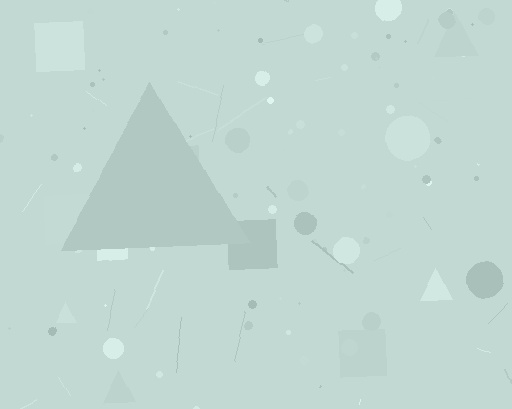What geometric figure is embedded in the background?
A triangle is embedded in the background.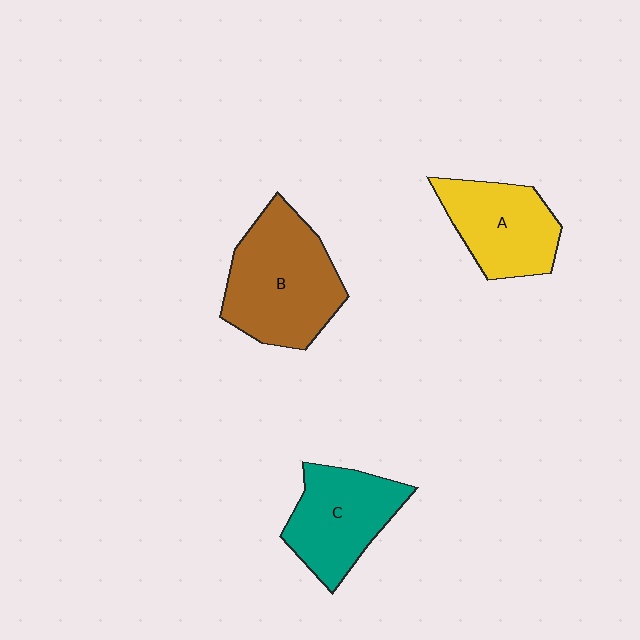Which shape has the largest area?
Shape B (brown).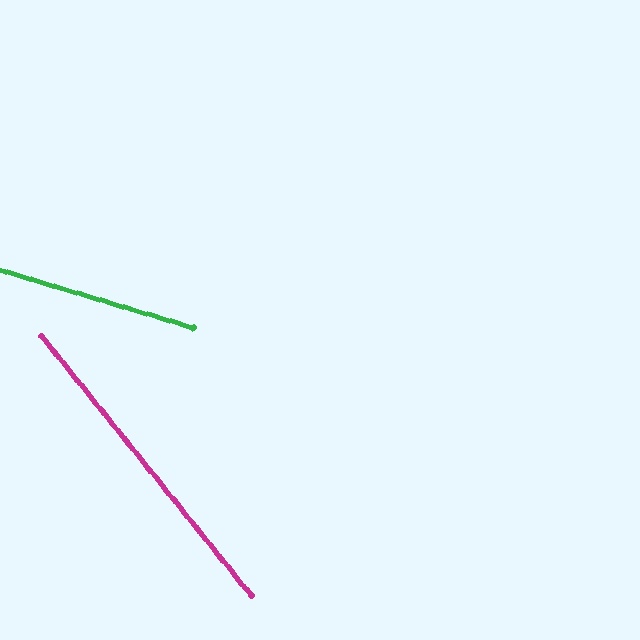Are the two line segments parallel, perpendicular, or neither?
Neither parallel nor perpendicular — they differ by about 34°.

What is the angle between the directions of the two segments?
Approximately 34 degrees.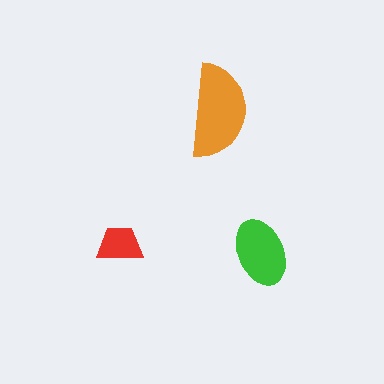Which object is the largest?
The orange semicircle.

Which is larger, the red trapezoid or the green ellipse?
The green ellipse.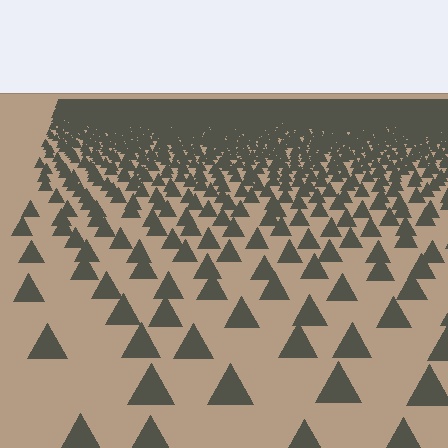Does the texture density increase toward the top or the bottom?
Density increases toward the top.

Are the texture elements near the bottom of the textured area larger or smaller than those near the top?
Larger. Near the bottom, elements are closer to the viewer and appear at a bigger on-screen size.